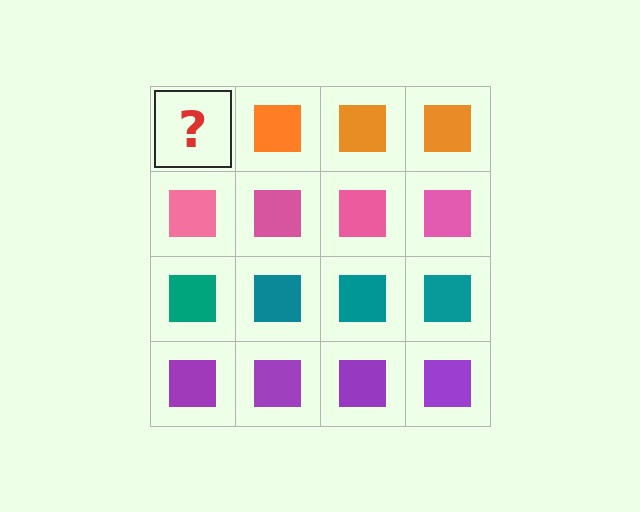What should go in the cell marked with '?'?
The missing cell should contain an orange square.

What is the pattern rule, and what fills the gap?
The rule is that each row has a consistent color. The gap should be filled with an orange square.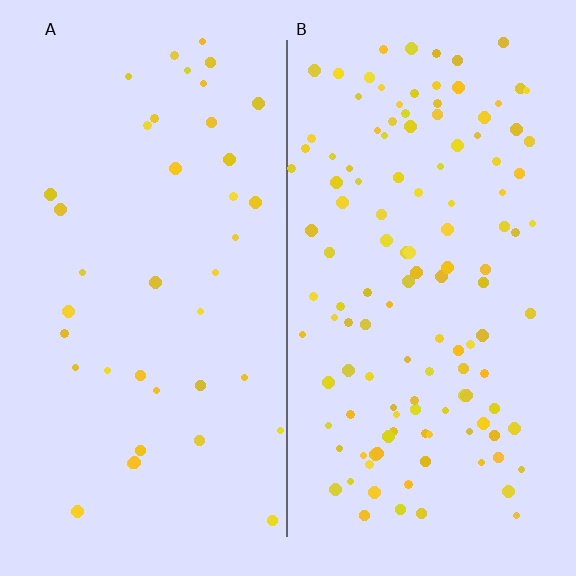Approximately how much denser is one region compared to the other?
Approximately 3.2× — region B over region A.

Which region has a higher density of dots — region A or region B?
B (the right).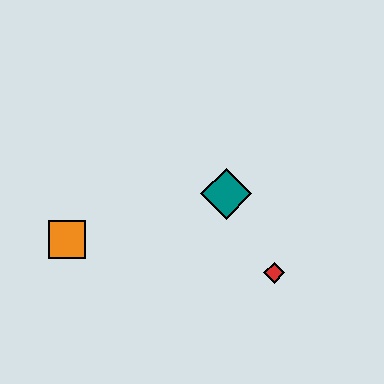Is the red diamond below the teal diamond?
Yes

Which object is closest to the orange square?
The teal diamond is closest to the orange square.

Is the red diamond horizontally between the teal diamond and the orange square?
No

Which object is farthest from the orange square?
The red diamond is farthest from the orange square.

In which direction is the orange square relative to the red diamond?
The orange square is to the left of the red diamond.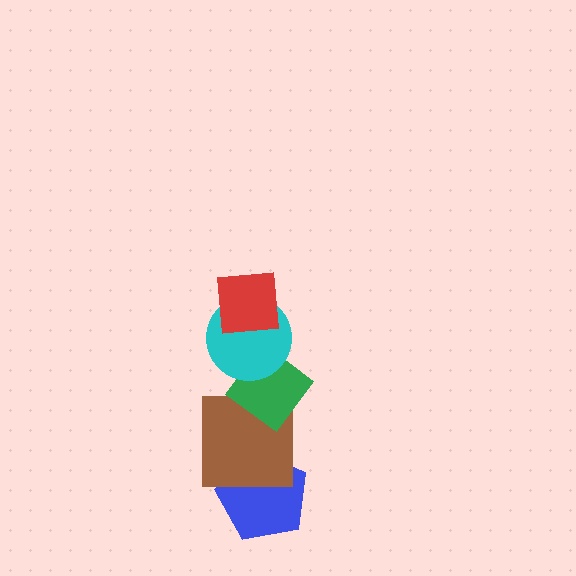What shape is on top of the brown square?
The green diamond is on top of the brown square.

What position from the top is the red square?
The red square is 1st from the top.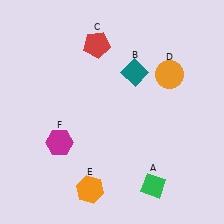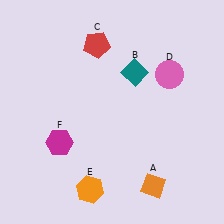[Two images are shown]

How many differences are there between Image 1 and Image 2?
There are 2 differences between the two images.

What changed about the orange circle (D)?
In Image 1, D is orange. In Image 2, it changed to pink.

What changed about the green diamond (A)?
In Image 1, A is green. In Image 2, it changed to orange.